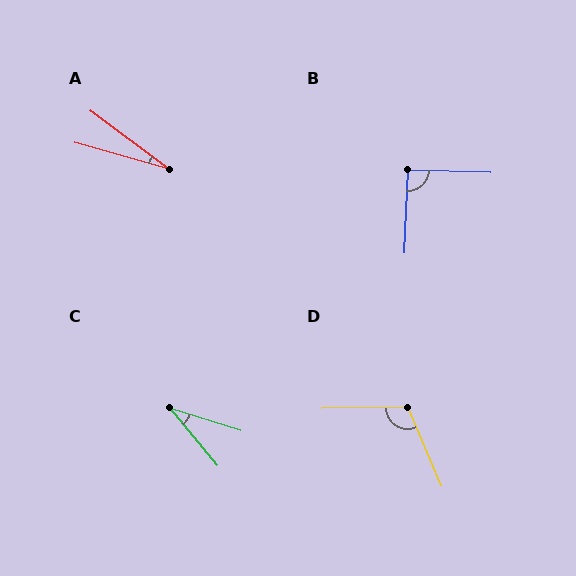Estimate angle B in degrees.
Approximately 91 degrees.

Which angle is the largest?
D, at approximately 112 degrees.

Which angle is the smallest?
A, at approximately 21 degrees.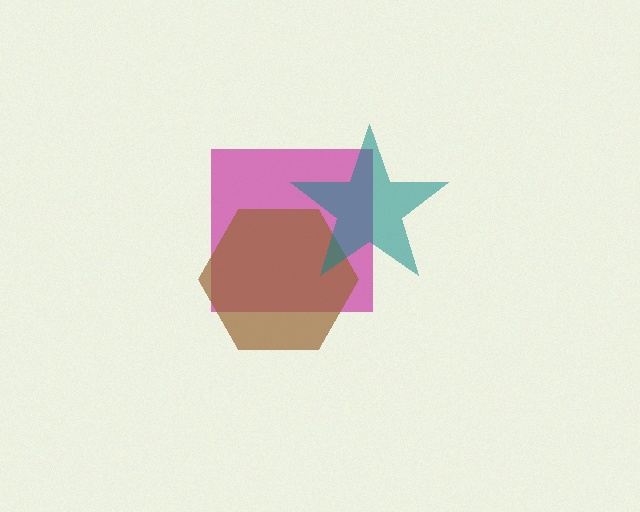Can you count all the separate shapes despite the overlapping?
Yes, there are 3 separate shapes.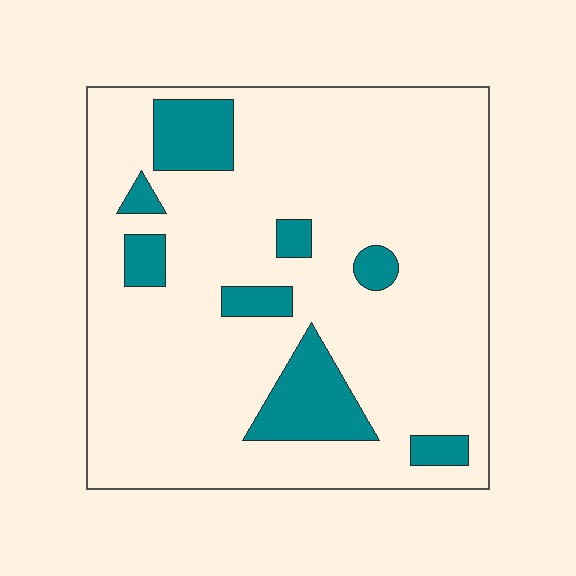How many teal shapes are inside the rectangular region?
8.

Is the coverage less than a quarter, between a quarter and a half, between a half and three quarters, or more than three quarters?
Less than a quarter.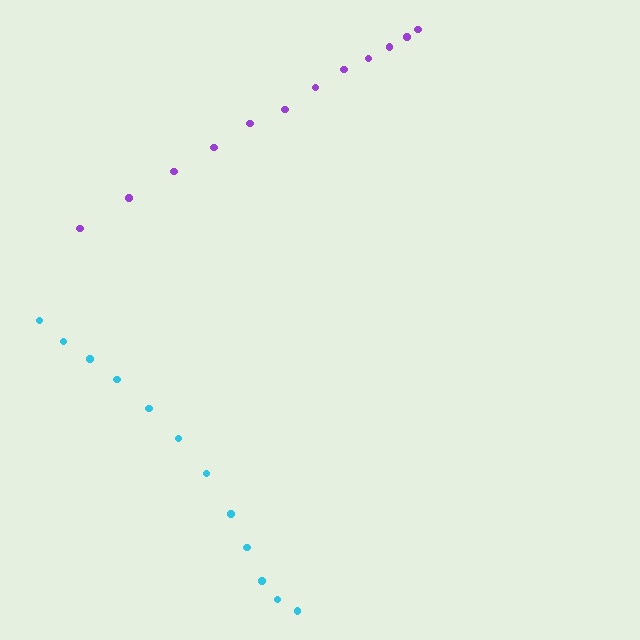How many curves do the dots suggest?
There are 2 distinct paths.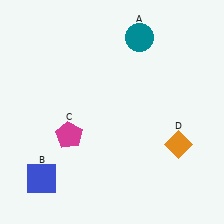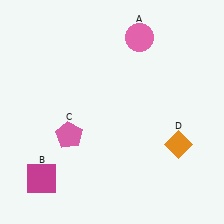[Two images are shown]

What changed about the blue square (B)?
In Image 1, B is blue. In Image 2, it changed to magenta.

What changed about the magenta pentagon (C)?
In Image 1, C is magenta. In Image 2, it changed to pink.